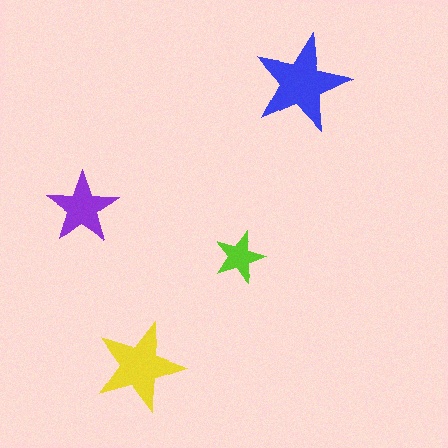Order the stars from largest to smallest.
the blue one, the yellow one, the purple one, the lime one.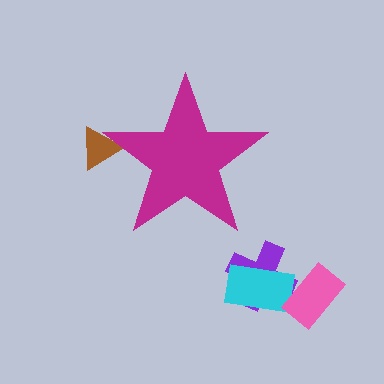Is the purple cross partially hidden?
No, the purple cross is fully visible.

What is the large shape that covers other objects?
A magenta star.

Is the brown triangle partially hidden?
Yes, the brown triangle is partially hidden behind the magenta star.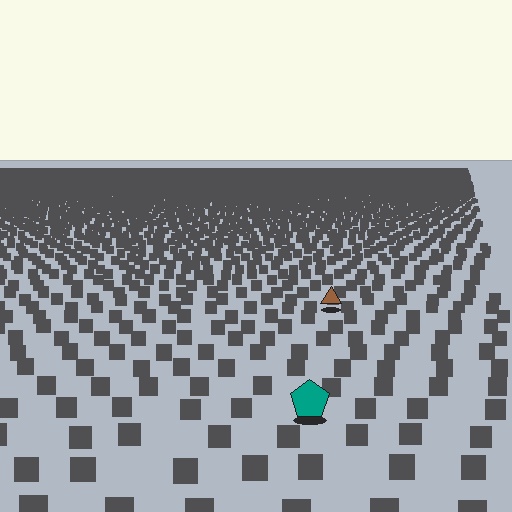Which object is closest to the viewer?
The teal pentagon is closest. The texture marks near it are larger and more spread out.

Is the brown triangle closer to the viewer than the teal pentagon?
No. The teal pentagon is closer — you can tell from the texture gradient: the ground texture is coarser near it.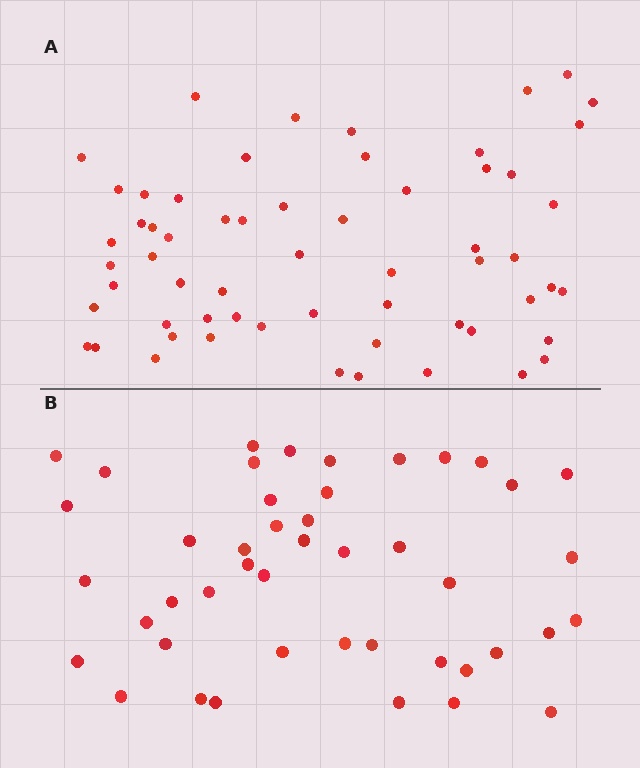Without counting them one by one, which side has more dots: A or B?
Region A (the top region) has more dots.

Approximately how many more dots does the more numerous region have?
Region A has approximately 15 more dots than region B.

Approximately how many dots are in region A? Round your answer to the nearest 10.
About 60 dots.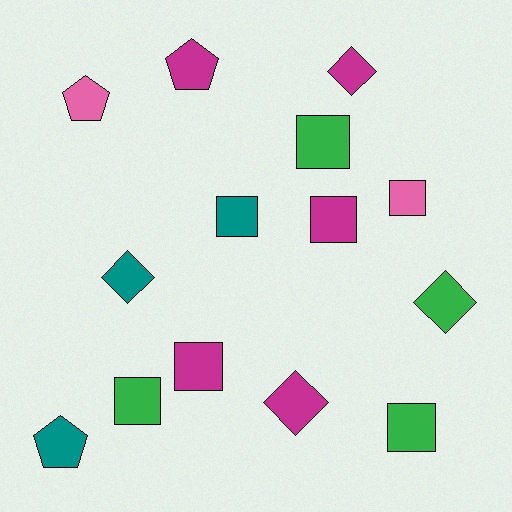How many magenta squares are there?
There are 2 magenta squares.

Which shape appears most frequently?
Square, with 7 objects.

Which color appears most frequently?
Magenta, with 5 objects.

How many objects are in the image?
There are 14 objects.